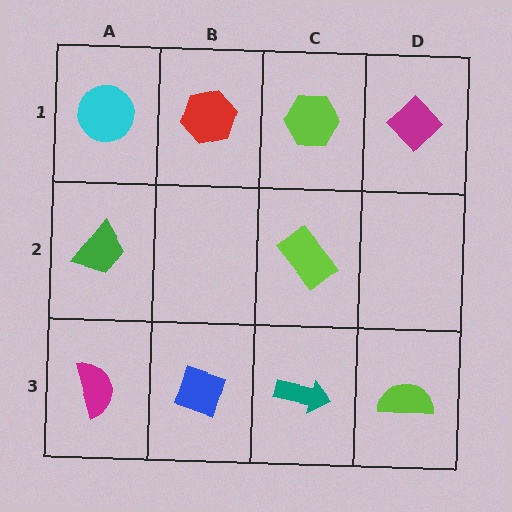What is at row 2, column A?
A green trapezoid.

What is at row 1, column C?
A lime hexagon.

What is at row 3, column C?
A teal arrow.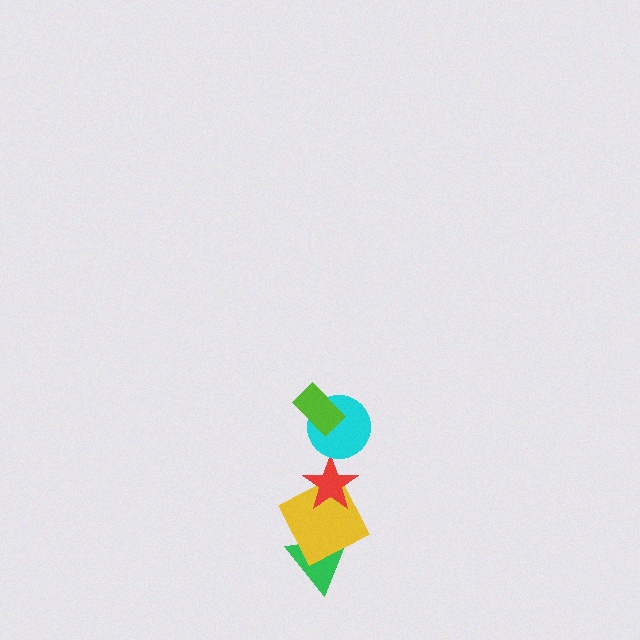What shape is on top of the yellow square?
The red star is on top of the yellow square.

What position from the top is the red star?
The red star is 3rd from the top.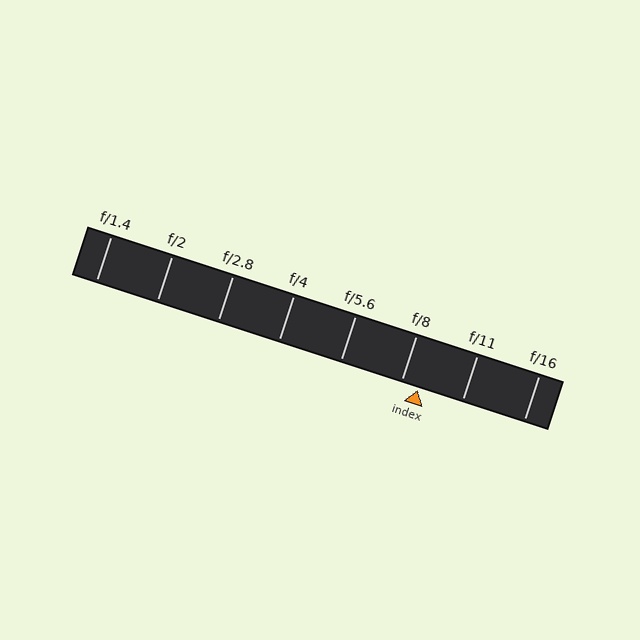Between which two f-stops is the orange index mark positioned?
The index mark is between f/8 and f/11.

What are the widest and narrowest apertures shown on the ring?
The widest aperture shown is f/1.4 and the narrowest is f/16.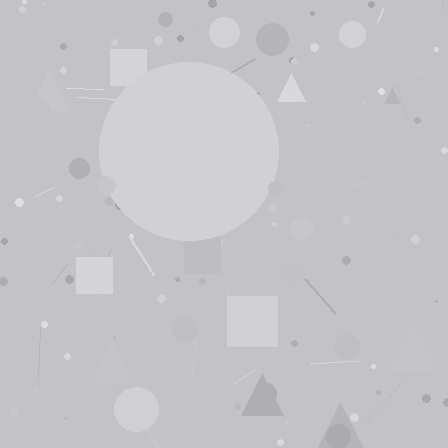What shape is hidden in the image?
A circle is hidden in the image.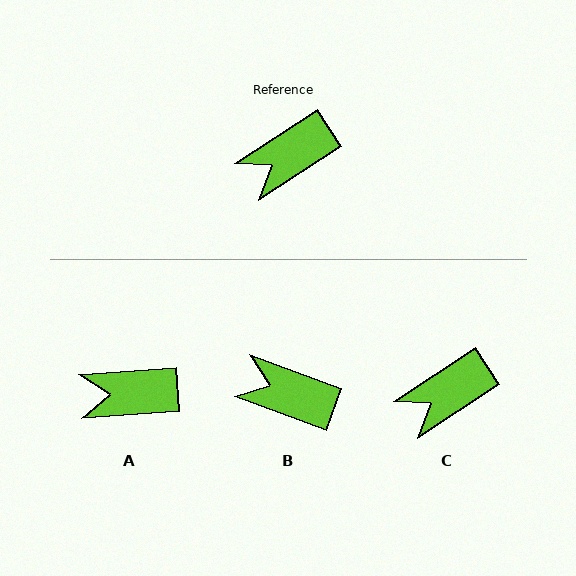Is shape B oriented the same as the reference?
No, it is off by about 53 degrees.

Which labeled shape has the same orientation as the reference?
C.